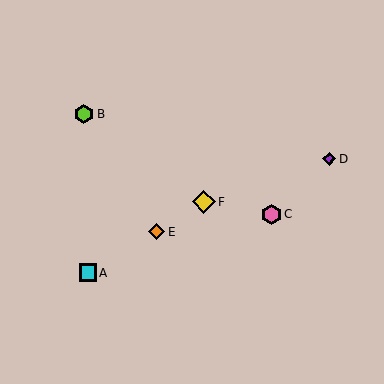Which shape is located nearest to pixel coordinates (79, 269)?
The cyan square (labeled A) at (88, 273) is nearest to that location.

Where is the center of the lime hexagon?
The center of the lime hexagon is at (84, 114).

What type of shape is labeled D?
Shape D is a purple diamond.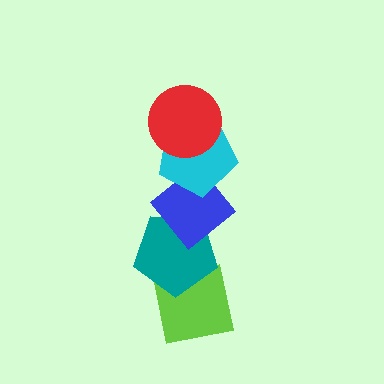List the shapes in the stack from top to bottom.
From top to bottom: the red circle, the cyan pentagon, the blue diamond, the teal pentagon, the lime square.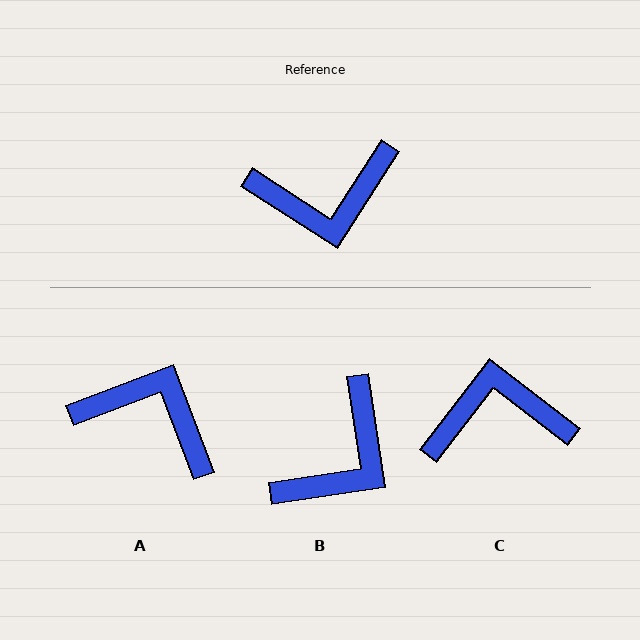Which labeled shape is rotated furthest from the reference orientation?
C, about 175 degrees away.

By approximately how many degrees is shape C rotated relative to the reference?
Approximately 175 degrees counter-clockwise.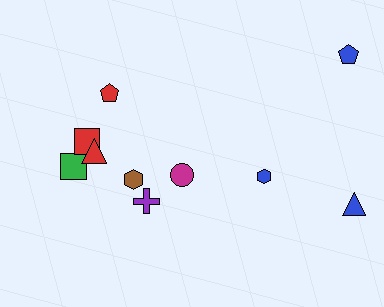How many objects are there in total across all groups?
There are 10 objects.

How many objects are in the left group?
There are 6 objects.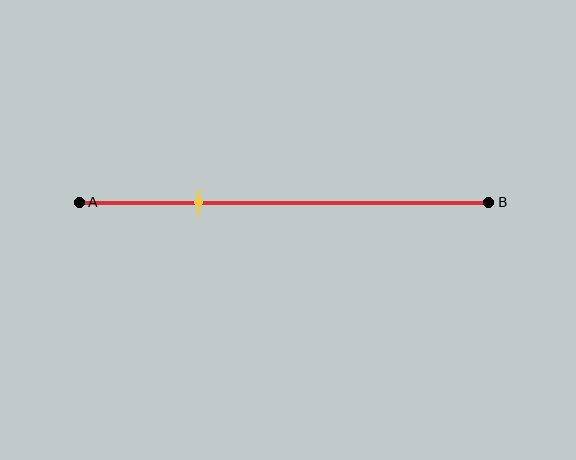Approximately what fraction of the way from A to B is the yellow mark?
The yellow mark is approximately 30% of the way from A to B.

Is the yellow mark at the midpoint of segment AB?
No, the mark is at about 30% from A, not at the 50% midpoint.